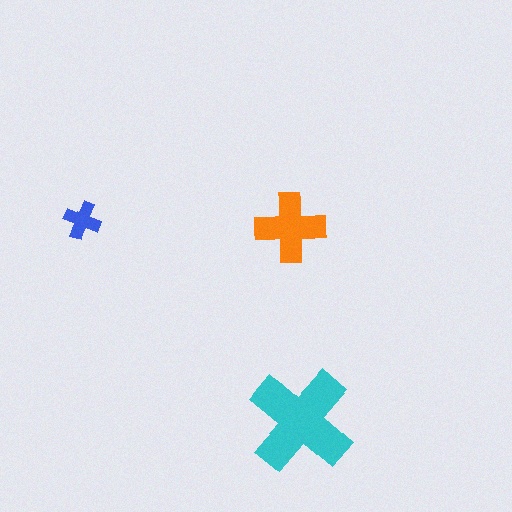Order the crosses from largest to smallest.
the cyan one, the orange one, the blue one.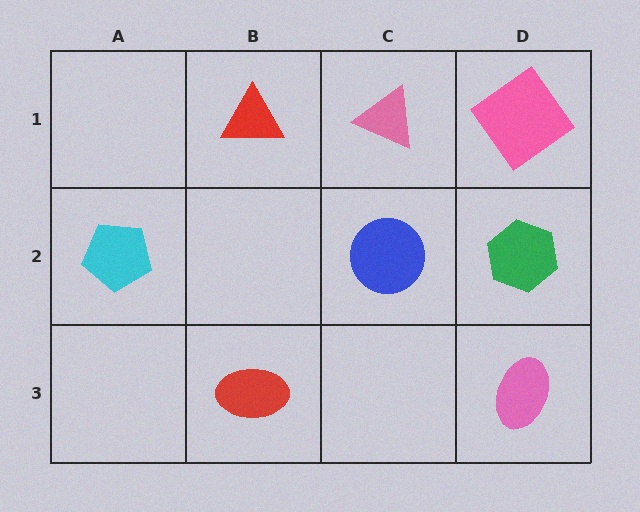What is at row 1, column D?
A pink diamond.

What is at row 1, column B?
A red triangle.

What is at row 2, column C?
A blue circle.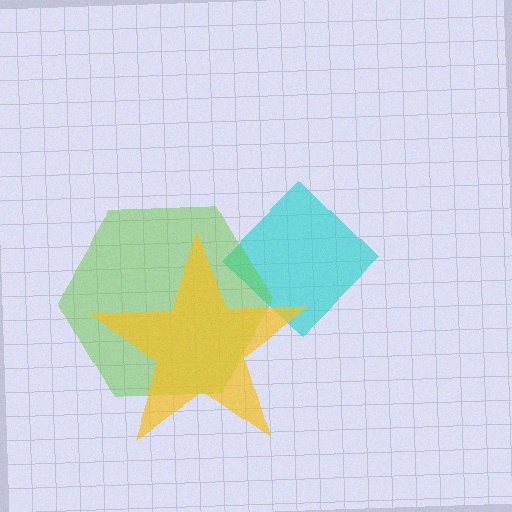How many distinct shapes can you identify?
There are 3 distinct shapes: a cyan diamond, a lime hexagon, a yellow star.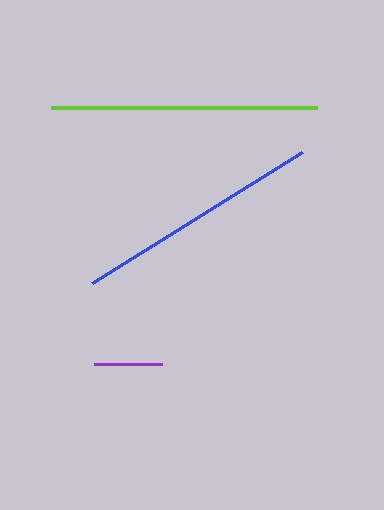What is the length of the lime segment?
The lime segment is approximately 266 pixels long.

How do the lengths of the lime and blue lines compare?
The lime and blue lines are approximately the same length.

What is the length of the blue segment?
The blue segment is approximately 248 pixels long.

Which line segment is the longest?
The lime line is the longest at approximately 266 pixels.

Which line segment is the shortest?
The purple line is the shortest at approximately 69 pixels.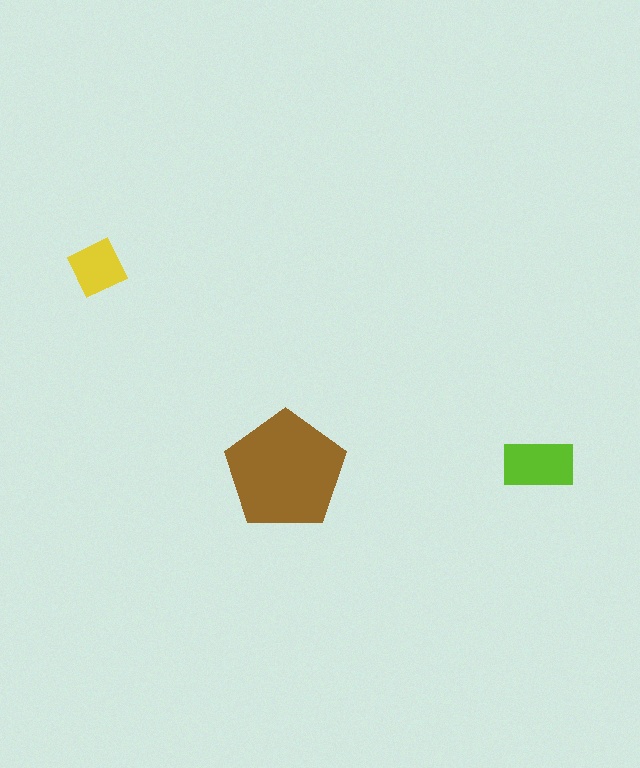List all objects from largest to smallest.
The brown pentagon, the lime rectangle, the yellow diamond.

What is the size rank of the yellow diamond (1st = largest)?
3rd.